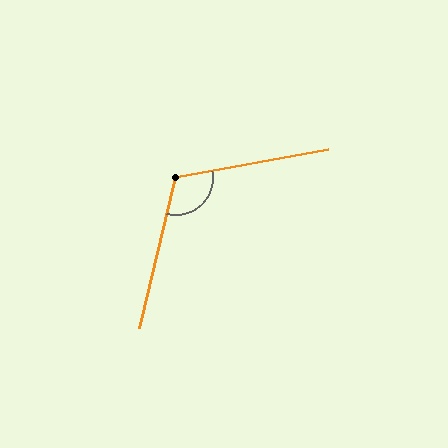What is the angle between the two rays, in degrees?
Approximately 114 degrees.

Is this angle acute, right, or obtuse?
It is obtuse.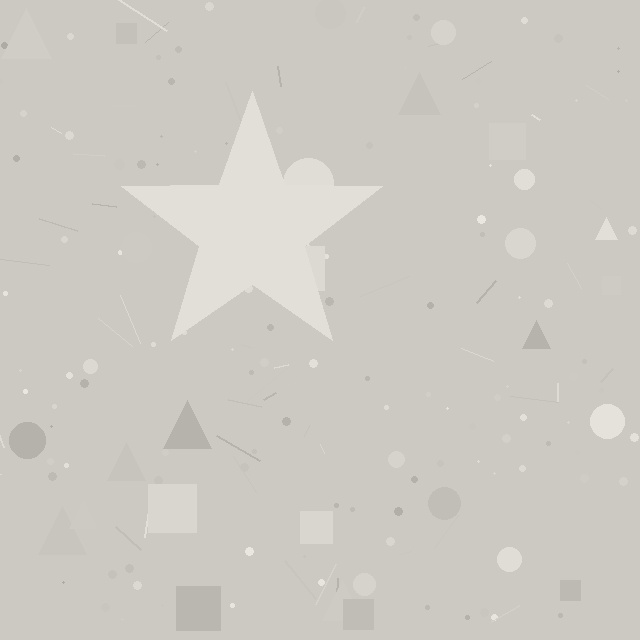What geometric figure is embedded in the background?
A star is embedded in the background.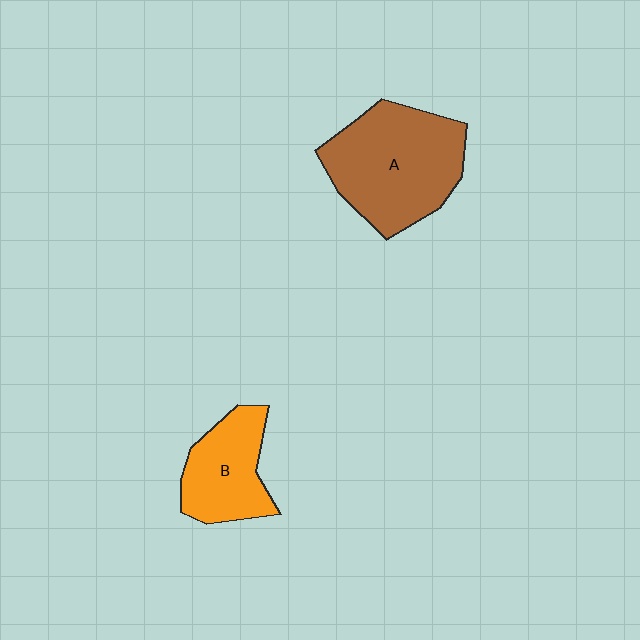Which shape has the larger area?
Shape A (brown).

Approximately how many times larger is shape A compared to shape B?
Approximately 1.7 times.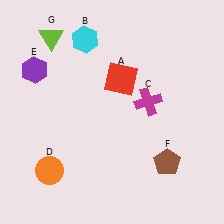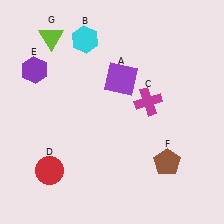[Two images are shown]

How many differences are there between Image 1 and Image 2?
There are 2 differences between the two images.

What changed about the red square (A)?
In Image 1, A is red. In Image 2, it changed to purple.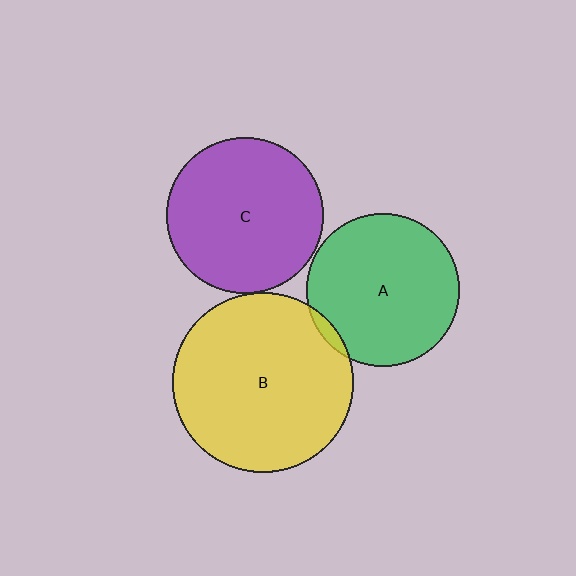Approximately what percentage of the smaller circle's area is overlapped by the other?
Approximately 5%.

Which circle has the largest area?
Circle B (yellow).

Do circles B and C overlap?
Yes.